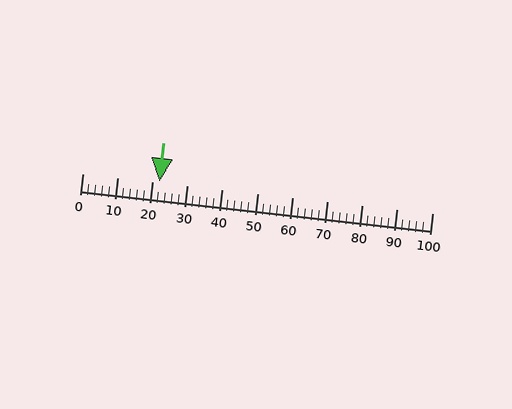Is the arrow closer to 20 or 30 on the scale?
The arrow is closer to 20.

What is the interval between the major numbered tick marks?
The major tick marks are spaced 10 units apart.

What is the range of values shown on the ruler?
The ruler shows values from 0 to 100.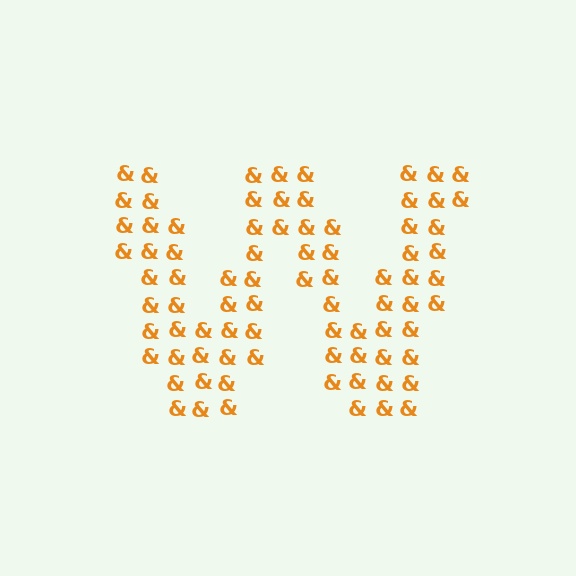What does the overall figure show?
The overall figure shows the letter W.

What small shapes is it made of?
It is made of small ampersands.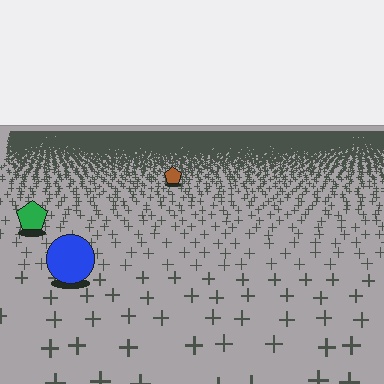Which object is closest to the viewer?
The blue circle is closest. The texture marks near it are larger and more spread out.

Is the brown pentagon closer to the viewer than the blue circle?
No. The blue circle is closer — you can tell from the texture gradient: the ground texture is coarser near it.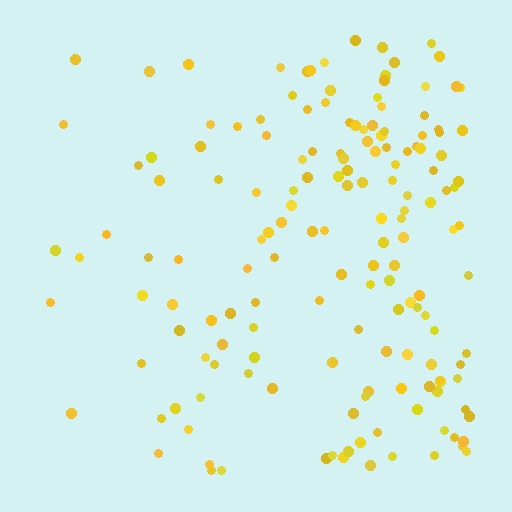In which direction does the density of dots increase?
From left to right, with the right side densest.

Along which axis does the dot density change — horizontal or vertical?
Horizontal.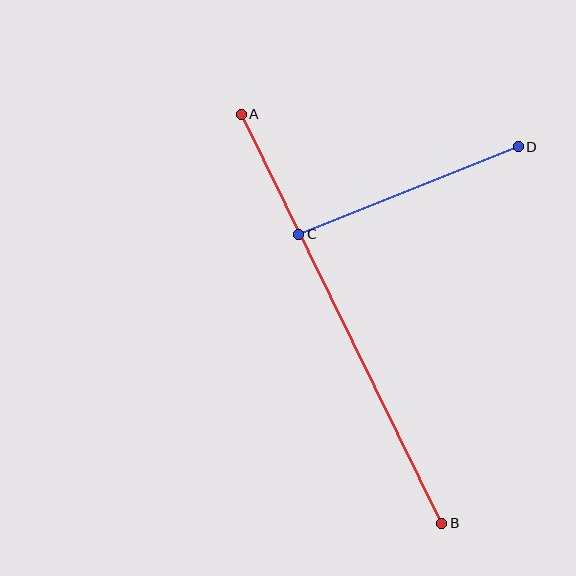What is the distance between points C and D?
The distance is approximately 236 pixels.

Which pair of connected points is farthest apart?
Points A and B are farthest apart.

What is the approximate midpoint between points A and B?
The midpoint is at approximately (342, 319) pixels.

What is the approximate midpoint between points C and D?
The midpoint is at approximately (408, 190) pixels.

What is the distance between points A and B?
The distance is approximately 456 pixels.